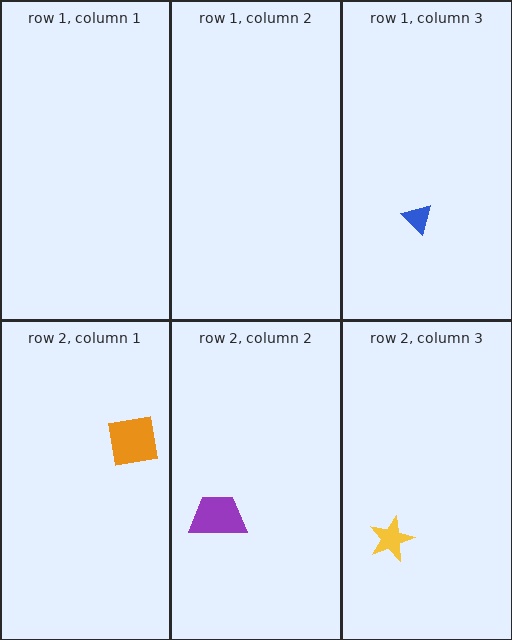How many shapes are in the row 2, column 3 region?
1.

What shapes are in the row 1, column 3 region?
The blue triangle.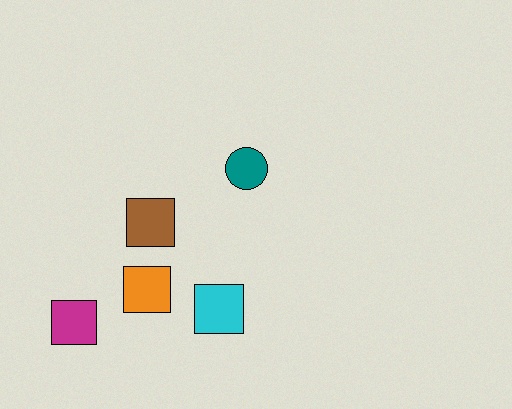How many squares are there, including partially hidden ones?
There are 4 squares.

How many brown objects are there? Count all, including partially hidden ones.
There is 1 brown object.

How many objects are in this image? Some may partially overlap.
There are 5 objects.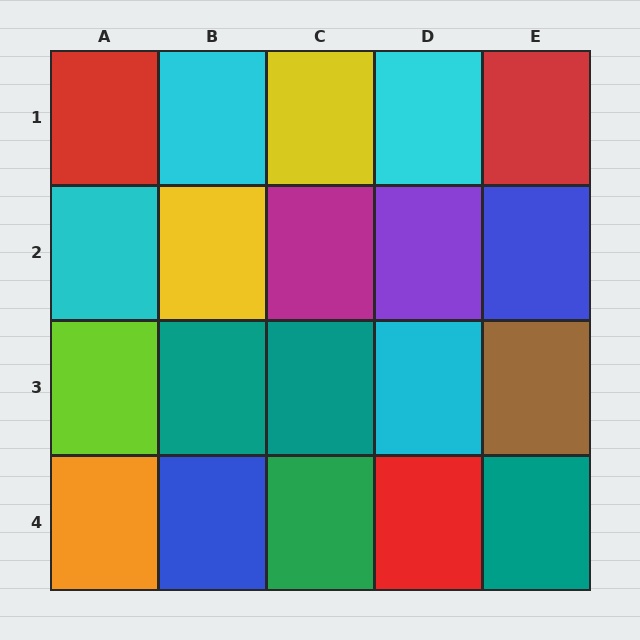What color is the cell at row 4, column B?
Blue.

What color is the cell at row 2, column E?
Blue.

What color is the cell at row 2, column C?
Magenta.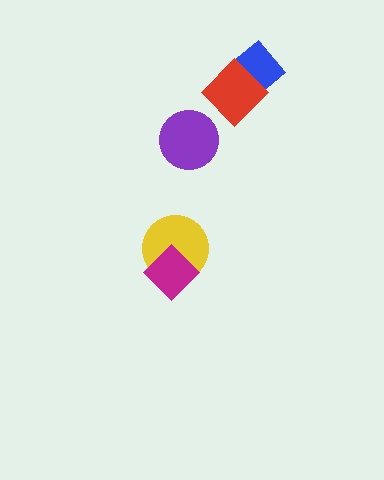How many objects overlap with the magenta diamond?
1 object overlaps with the magenta diamond.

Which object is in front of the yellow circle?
The magenta diamond is in front of the yellow circle.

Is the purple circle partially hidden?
No, no other shape covers it.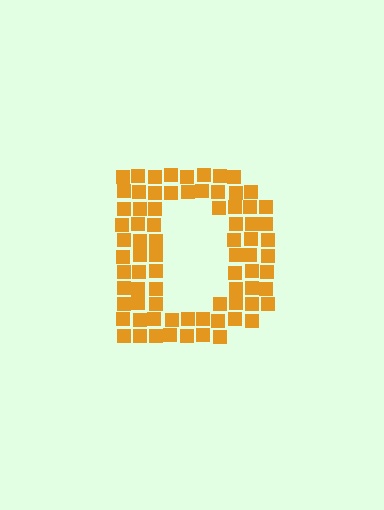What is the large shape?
The large shape is the letter D.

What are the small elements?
The small elements are squares.